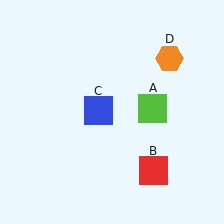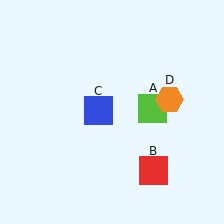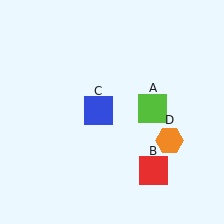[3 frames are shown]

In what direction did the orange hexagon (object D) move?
The orange hexagon (object D) moved down.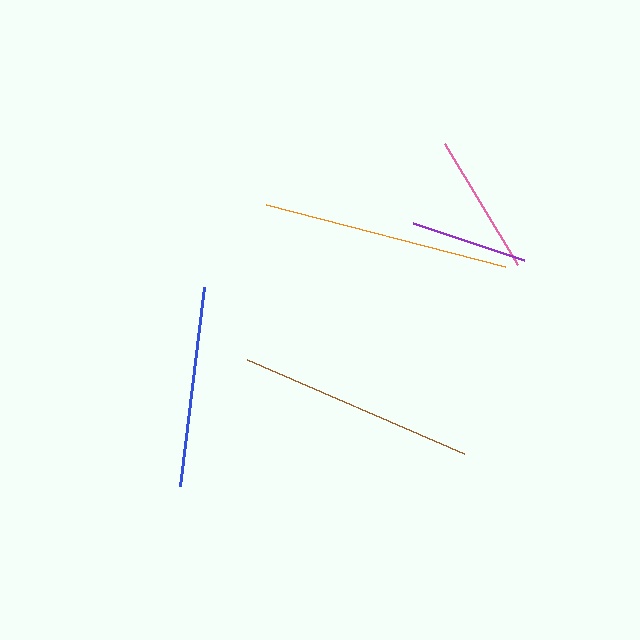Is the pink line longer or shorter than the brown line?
The brown line is longer than the pink line.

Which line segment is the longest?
The orange line is the longest at approximately 248 pixels.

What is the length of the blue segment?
The blue segment is approximately 200 pixels long.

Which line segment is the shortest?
The purple line is the shortest at approximately 117 pixels.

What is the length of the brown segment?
The brown segment is approximately 237 pixels long.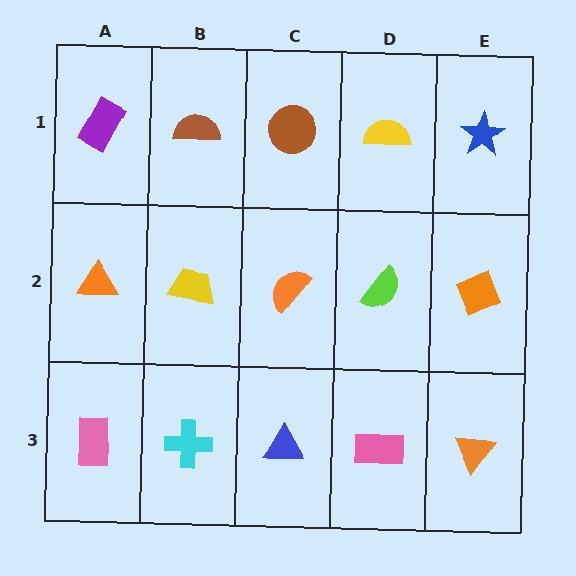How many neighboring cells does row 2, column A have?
3.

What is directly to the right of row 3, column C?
A pink rectangle.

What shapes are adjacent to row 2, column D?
A yellow semicircle (row 1, column D), a pink rectangle (row 3, column D), an orange semicircle (row 2, column C), an orange diamond (row 2, column E).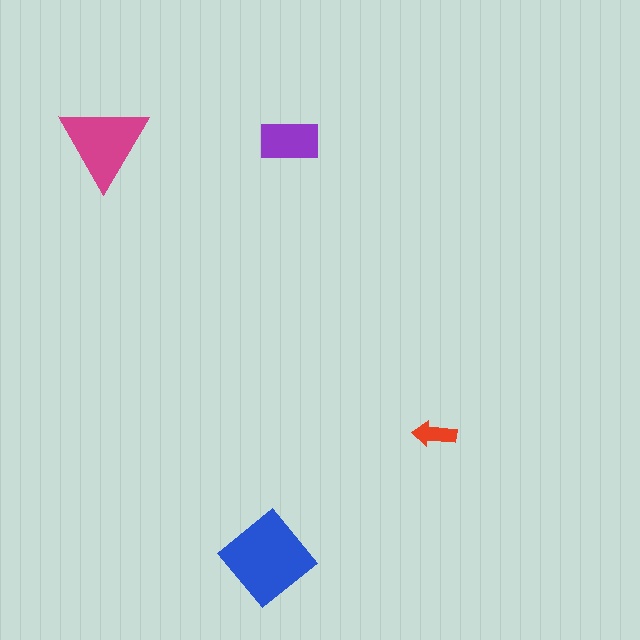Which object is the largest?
The blue diamond.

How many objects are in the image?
There are 4 objects in the image.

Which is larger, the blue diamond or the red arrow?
The blue diamond.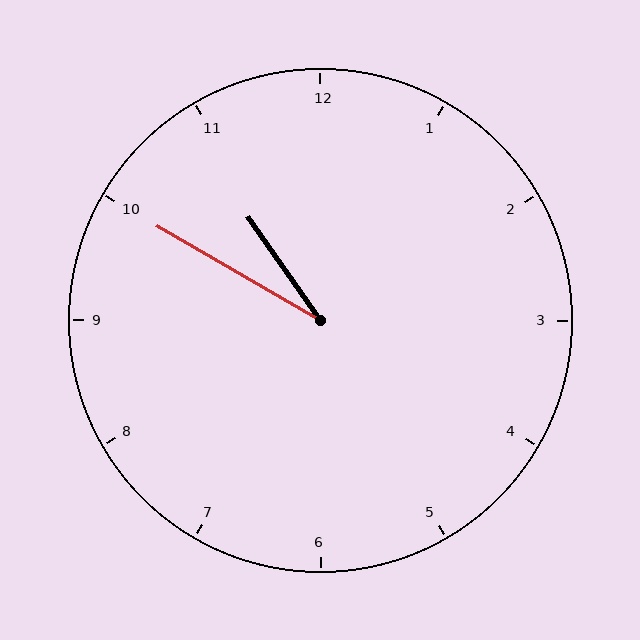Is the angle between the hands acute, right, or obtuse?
It is acute.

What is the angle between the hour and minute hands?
Approximately 25 degrees.